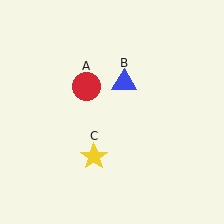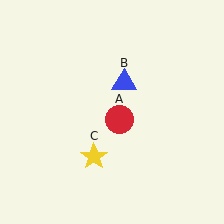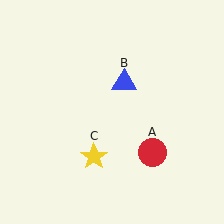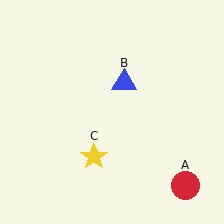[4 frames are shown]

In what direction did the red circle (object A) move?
The red circle (object A) moved down and to the right.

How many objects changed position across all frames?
1 object changed position: red circle (object A).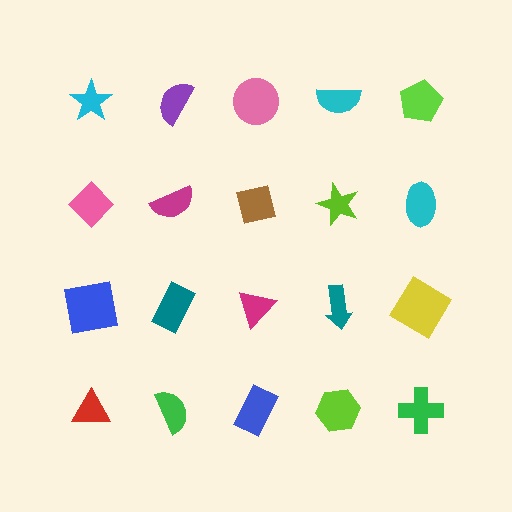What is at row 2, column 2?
A magenta semicircle.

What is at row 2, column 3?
A brown square.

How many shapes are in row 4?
5 shapes.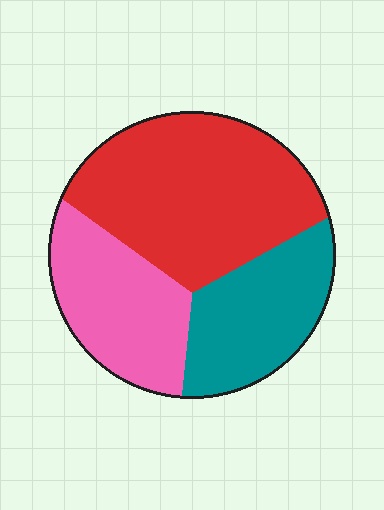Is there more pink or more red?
Red.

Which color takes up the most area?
Red, at roughly 45%.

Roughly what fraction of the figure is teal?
Teal covers around 25% of the figure.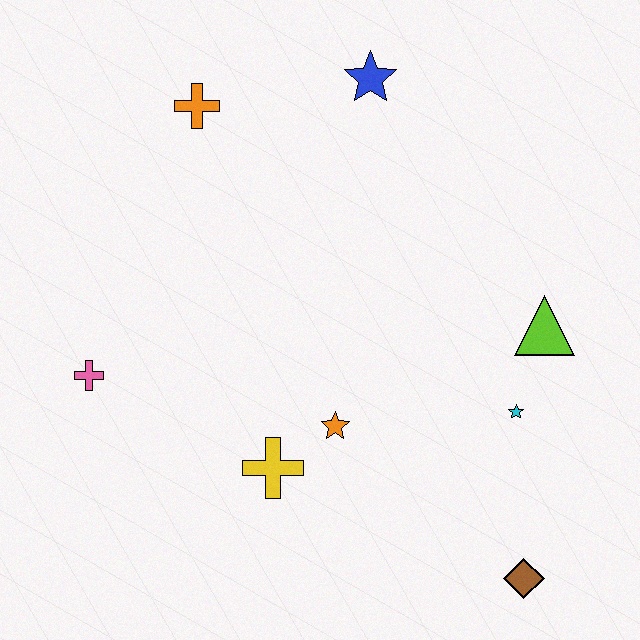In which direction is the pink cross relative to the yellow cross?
The pink cross is to the left of the yellow cross.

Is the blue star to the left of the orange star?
No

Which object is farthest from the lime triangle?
The pink cross is farthest from the lime triangle.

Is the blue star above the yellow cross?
Yes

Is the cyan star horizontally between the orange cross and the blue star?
No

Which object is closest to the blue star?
The orange cross is closest to the blue star.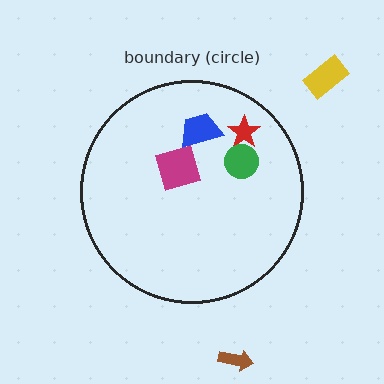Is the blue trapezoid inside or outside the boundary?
Inside.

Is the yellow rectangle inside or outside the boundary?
Outside.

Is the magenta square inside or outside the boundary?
Inside.